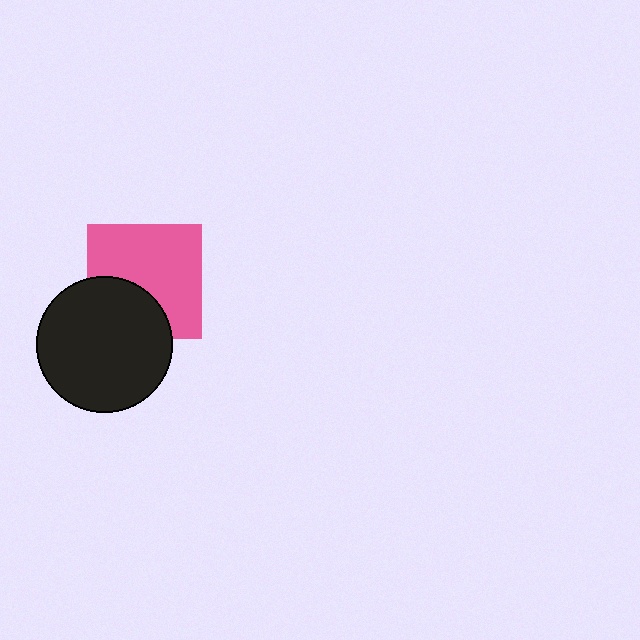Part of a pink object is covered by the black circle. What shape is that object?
It is a square.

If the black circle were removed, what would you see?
You would see the complete pink square.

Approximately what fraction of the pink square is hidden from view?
Roughly 33% of the pink square is hidden behind the black circle.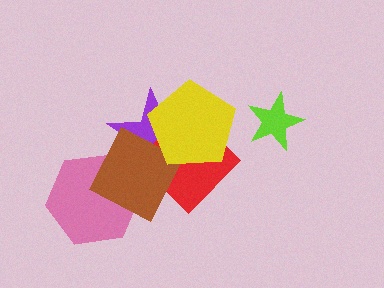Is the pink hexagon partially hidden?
Yes, it is partially covered by another shape.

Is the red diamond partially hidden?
Yes, it is partially covered by another shape.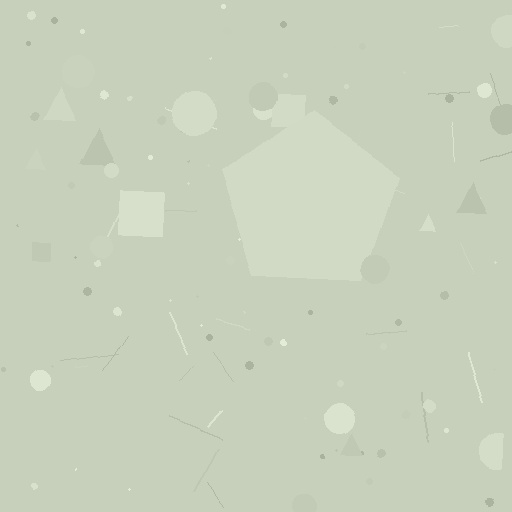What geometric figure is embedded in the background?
A pentagon is embedded in the background.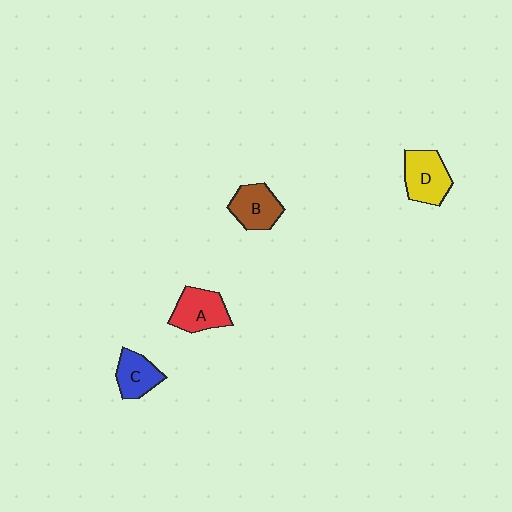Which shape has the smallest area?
Shape C (blue).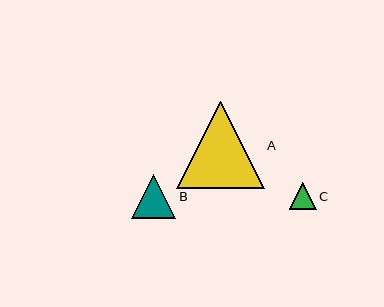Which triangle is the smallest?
Triangle C is the smallest with a size of approximately 27 pixels.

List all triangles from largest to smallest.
From largest to smallest: A, B, C.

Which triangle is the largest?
Triangle A is the largest with a size of approximately 88 pixels.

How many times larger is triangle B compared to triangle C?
Triangle B is approximately 1.7 times the size of triangle C.